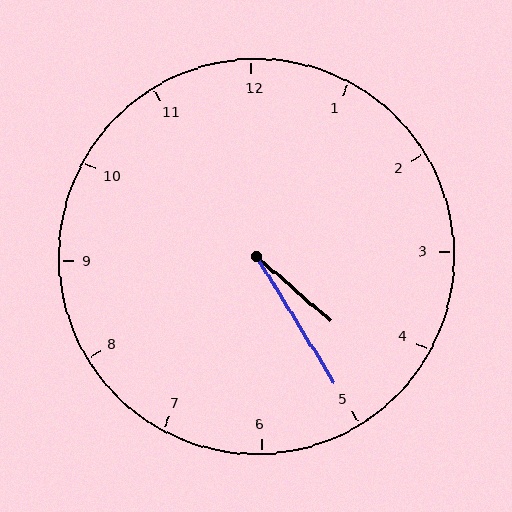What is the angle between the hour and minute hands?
Approximately 18 degrees.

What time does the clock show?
4:25.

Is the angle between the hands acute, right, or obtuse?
It is acute.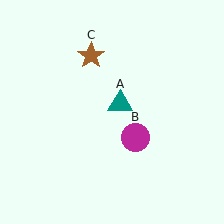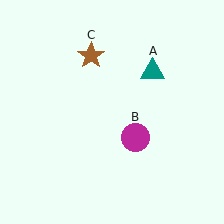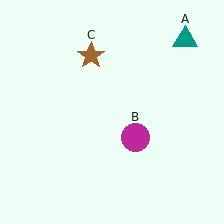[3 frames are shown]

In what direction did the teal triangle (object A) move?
The teal triangle (object A) moved up and to the right.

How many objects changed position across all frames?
1 object changed position: teal triangle (object A).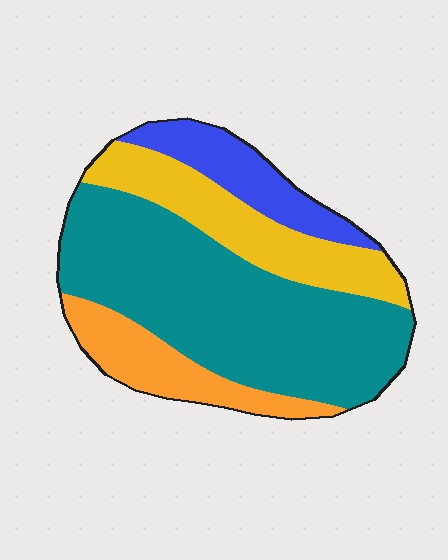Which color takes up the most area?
Teal, at roughly 50%.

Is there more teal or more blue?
Teal.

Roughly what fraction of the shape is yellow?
Yellow covers 21% of the shape.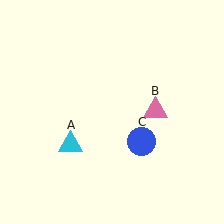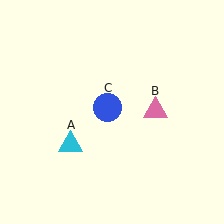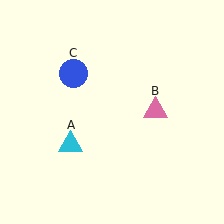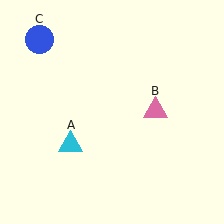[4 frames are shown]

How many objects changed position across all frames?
1 object changed position: blue circle (object C).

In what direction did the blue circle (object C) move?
The blue circle (object C) moved up and to the left.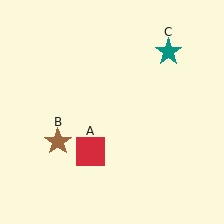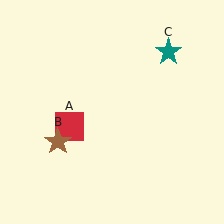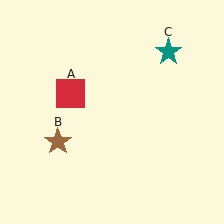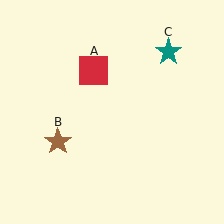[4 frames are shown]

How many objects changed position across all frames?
1 object changed position: red square (object A).